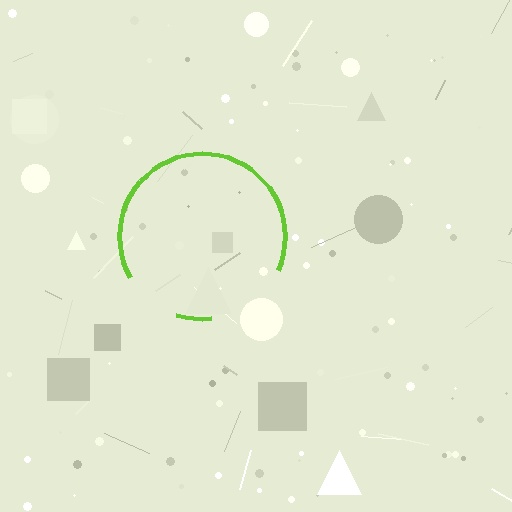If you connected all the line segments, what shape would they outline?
They would outline a circle.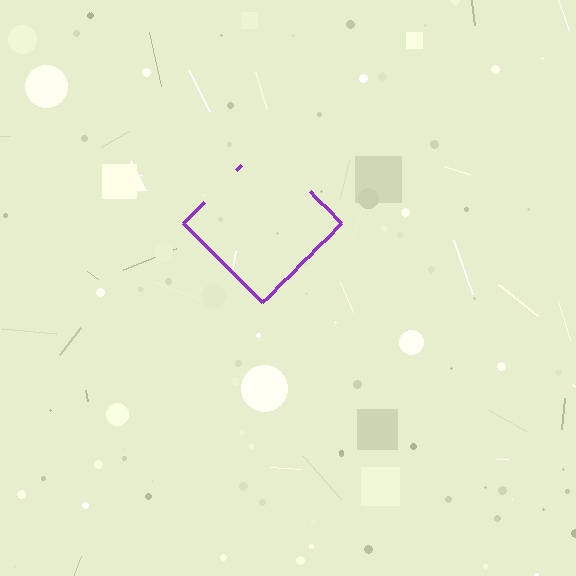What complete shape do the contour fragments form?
The contour fragments form a diamond.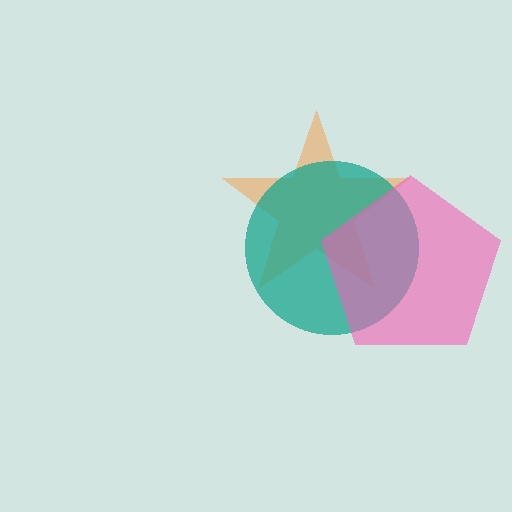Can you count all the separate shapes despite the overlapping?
Yes, there are 3 separate shapes.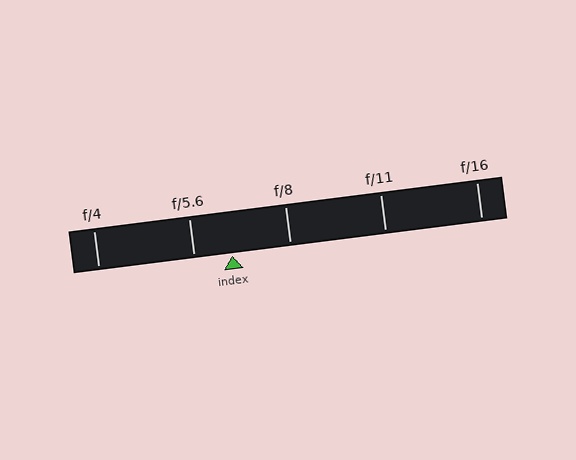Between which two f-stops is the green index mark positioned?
The index mark is between f/5.6 and f/8.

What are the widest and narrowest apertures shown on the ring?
The widest aperture shown is f/4 and the narrowest is f/16.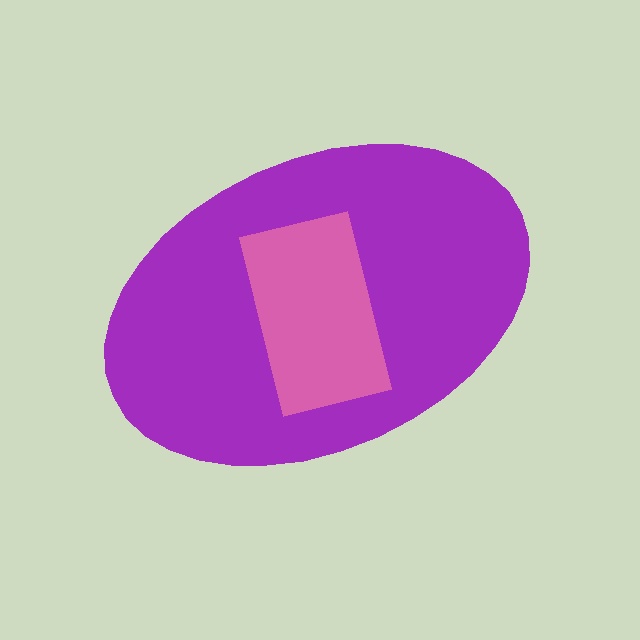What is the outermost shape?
The purple ellipse.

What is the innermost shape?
The pink rectangle.